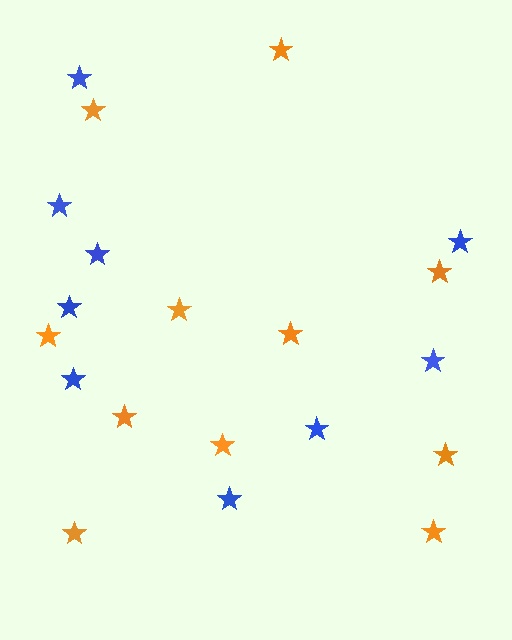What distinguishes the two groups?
There are 2 groups: one group of blue stars (9) and one group of orange stars (11).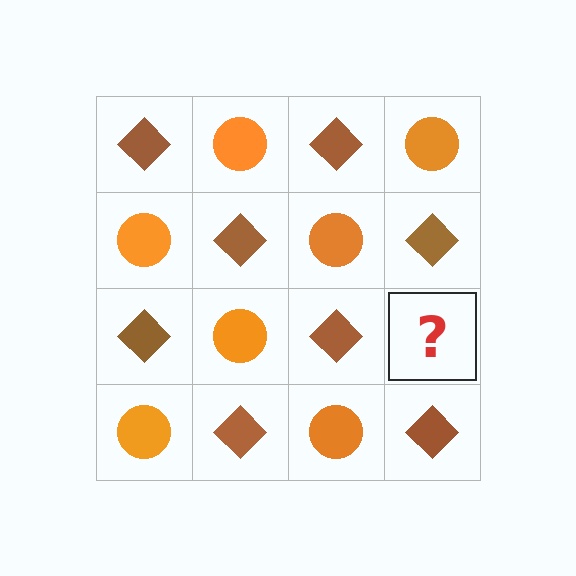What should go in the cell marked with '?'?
The missing cell should contain an orange circle.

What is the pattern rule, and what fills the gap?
The rule is that it alternates brown diamond and orange circle in a checkerboard pattern. The gap should be filled with an orange circle.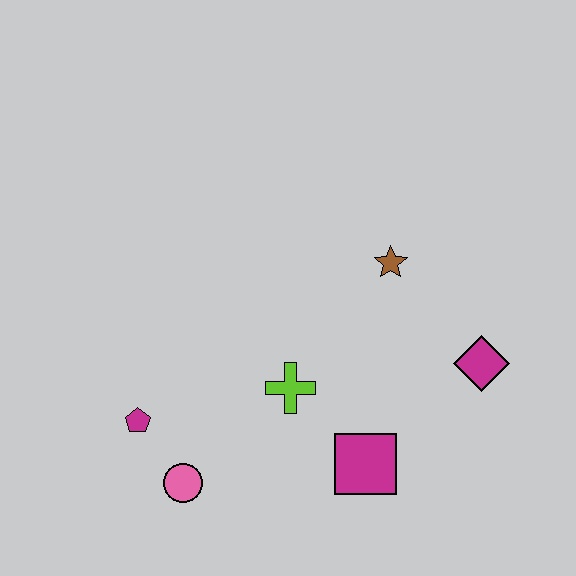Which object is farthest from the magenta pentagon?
The magenta diamond is farthest from the magenta pentagon.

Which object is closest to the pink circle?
The magenta pentagon is closest to the pink circle.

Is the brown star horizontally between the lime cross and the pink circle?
No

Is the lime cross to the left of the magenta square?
Yes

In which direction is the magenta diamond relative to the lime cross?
The magenta diamond is to the right of the lime cross.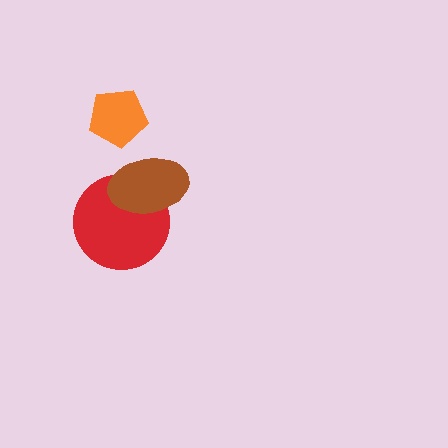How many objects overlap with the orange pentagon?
0 objects overlap with the orange pentagon.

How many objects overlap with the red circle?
1 object overlaps with the red circle.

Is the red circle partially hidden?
Yes, it is partially covered by another shape.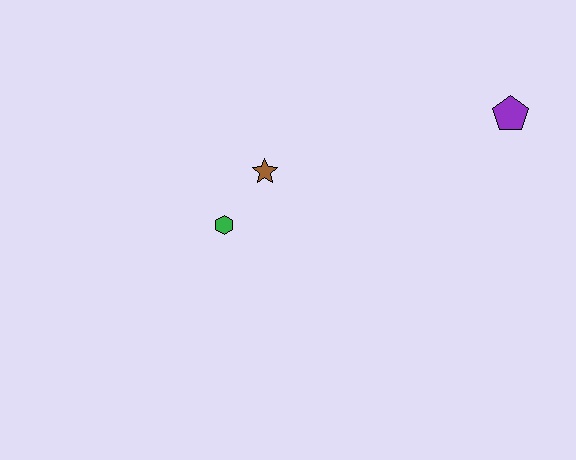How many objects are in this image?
There are 3 objects.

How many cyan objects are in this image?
There are no cyan objects.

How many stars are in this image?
There is 1 star.